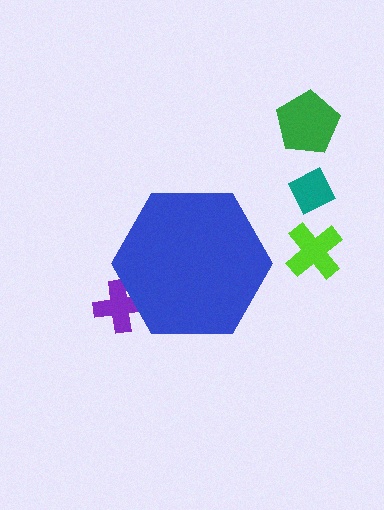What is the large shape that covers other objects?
A blue hexagon.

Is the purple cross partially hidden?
Yes, the purple cross is partially hidden behind the blue hexagon.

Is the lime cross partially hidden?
No, the lime cross is fully visible.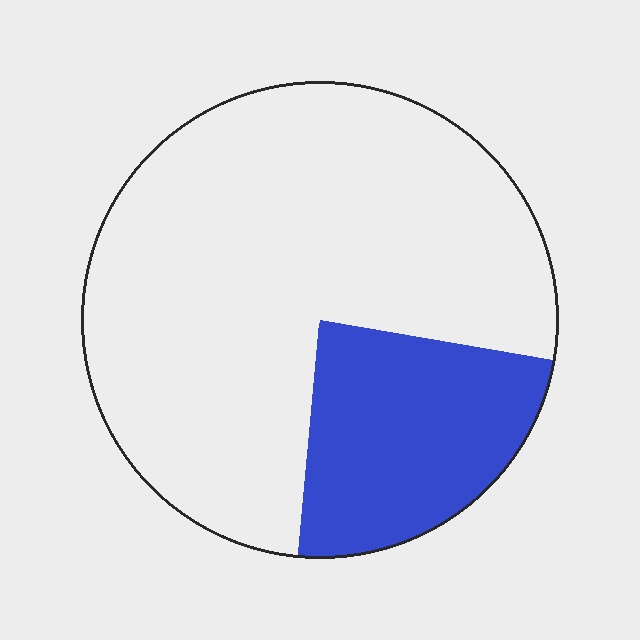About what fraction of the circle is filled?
About one quarter (1/4).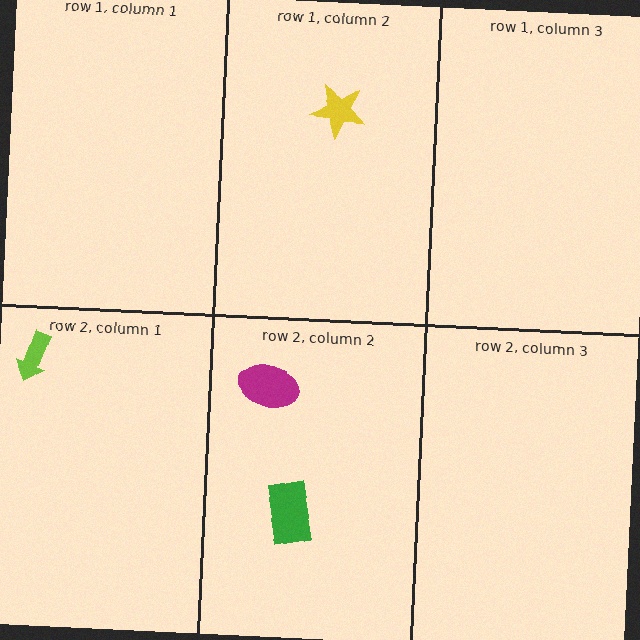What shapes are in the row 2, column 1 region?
The lime arrow.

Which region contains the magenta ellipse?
The row 2, column 2 region.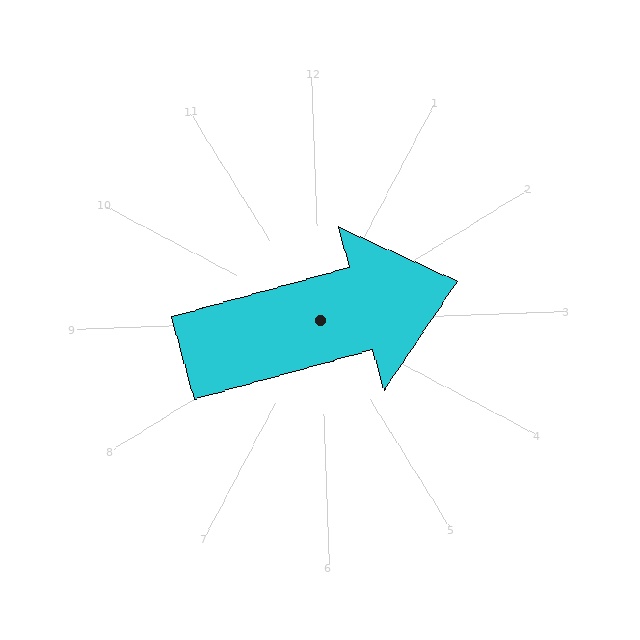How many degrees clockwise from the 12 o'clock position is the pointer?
Approximately 76 degrees.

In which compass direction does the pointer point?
East.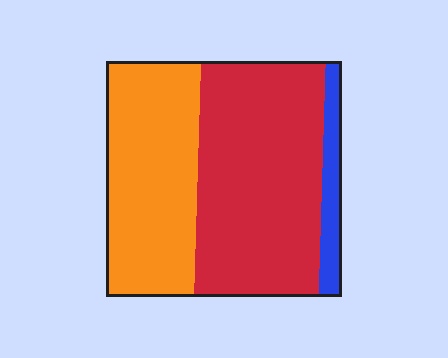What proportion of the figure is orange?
Orange covers roughly 40% of the figure.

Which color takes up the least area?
Blue, at roughly 10%.